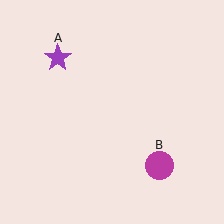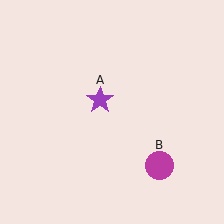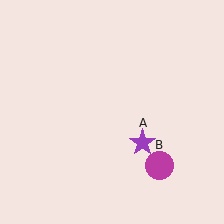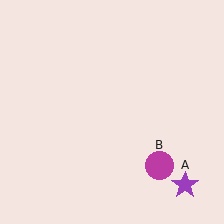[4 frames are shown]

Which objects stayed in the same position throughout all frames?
Magenta circle (object B) remained stationary.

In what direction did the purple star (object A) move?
The purple star (object A) moved down and to the right.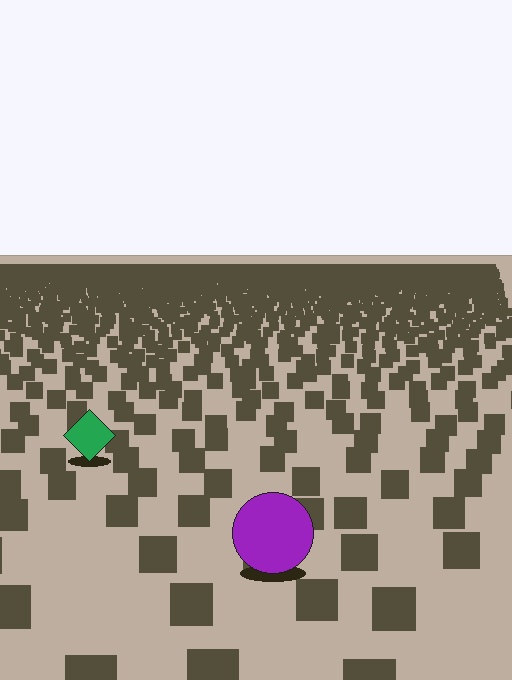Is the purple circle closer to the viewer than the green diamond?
Yes. The purple circle is closer — you can tell from the texture gradient: the ground texture is coarser near it.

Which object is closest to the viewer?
The purple circle is closest. The texture marks near it are larger and more spread out.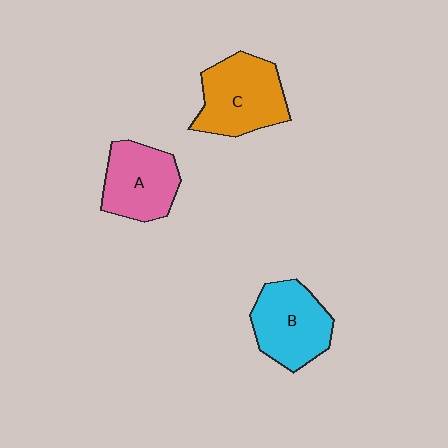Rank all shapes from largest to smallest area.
From largest to smallest: C (orange), B (cyan), A (pink).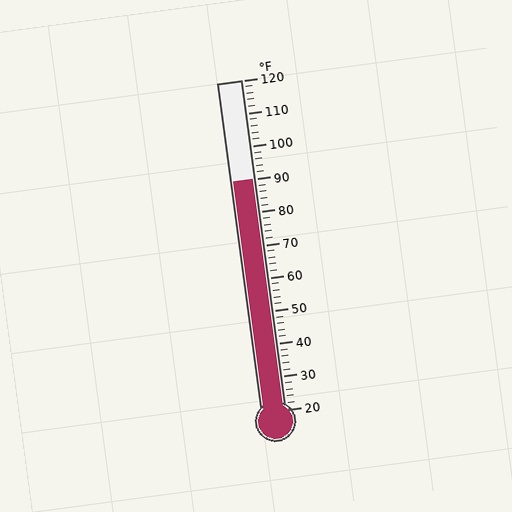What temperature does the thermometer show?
The thermometer shows approximately 90°F.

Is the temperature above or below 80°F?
The temperature is above 80°F.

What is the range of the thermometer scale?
The thermometer scale ranges from 20°F to 120°F.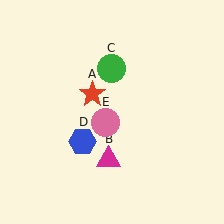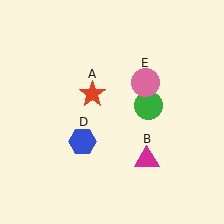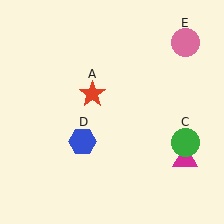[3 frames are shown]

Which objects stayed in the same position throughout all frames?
Red star (object A) and blue hexagon (object D) remained stationary.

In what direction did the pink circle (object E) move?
The pink circle (object E) moved up and to the right.